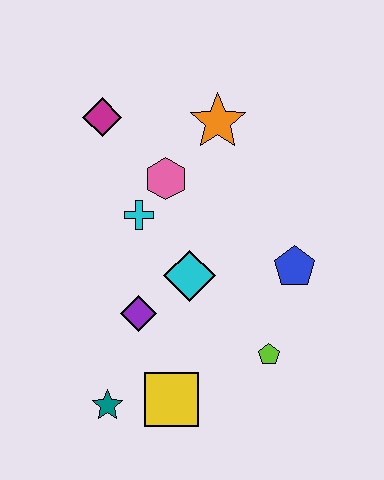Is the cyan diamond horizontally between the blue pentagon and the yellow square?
Yes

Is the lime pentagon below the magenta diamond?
Yes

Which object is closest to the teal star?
The yellow square is closest to the teal star.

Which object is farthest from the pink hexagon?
The teal star is farthest from the pink hexagon.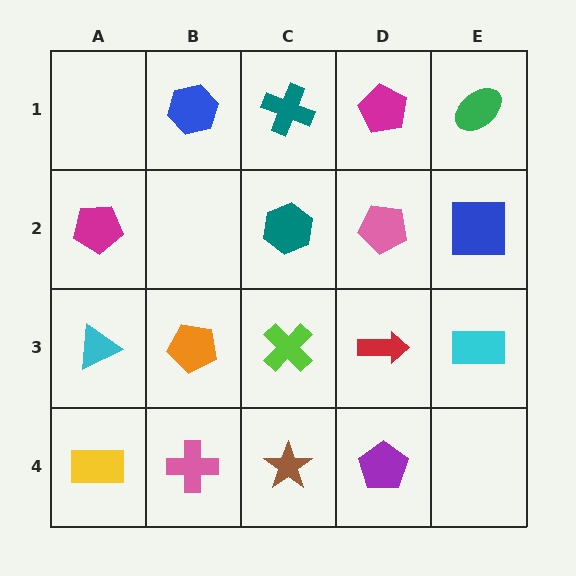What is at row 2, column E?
A blue square.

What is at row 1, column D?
A magenta pentagon.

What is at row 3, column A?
A cyan triangle.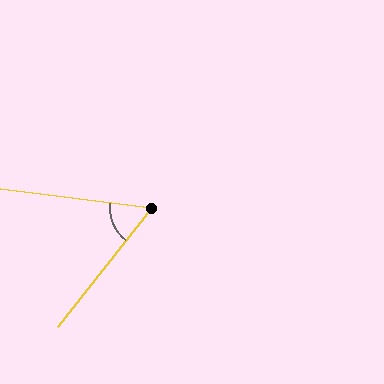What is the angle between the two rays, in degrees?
Approximately 59 degrees.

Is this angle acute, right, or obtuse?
It is acute.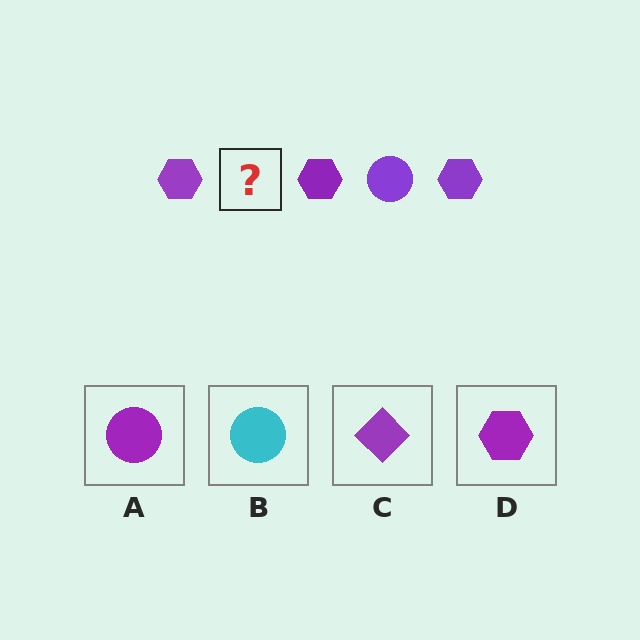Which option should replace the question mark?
Option A.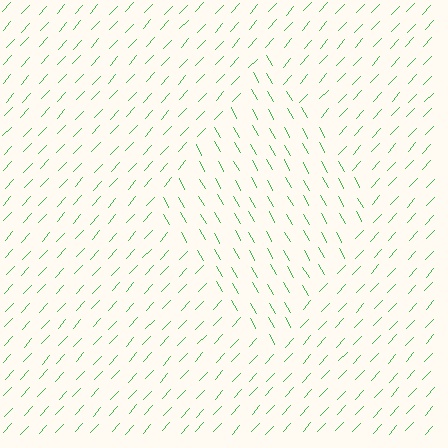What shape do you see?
I see a diamond.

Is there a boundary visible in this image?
Yes, there is a texture boundary formed by a change in line orientation.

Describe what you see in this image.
The image is filled with small green line segments. A diamond region in the image has lines oriented differently from the surrounding lines, creating a visible texture boundary.